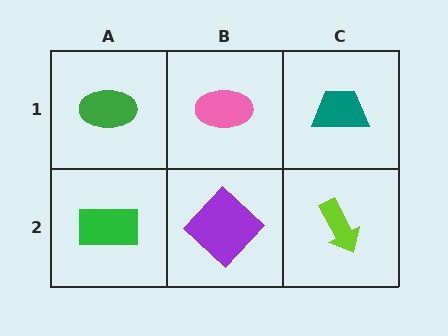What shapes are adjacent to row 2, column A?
A green ellipse (row 1, column A), a purple diamond (row 2, column B).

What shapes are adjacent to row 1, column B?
A purple diamond (row 2, column B), a green ellipse (row 1, column A), a teal trapezoid (row 1, column C).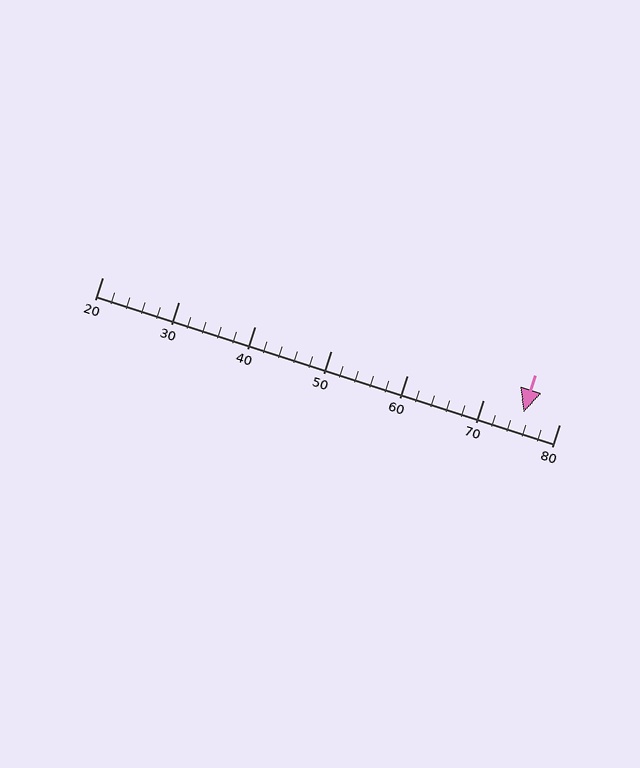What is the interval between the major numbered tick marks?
The major tick marks are spaced 10 units apart.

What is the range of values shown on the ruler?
The ruler shows values from 20 to 80.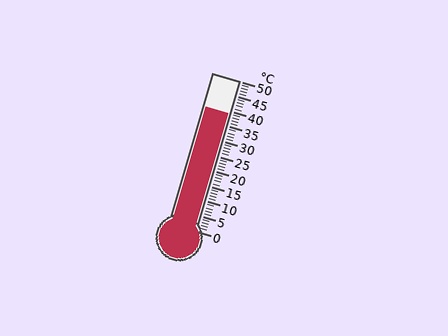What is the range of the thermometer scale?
The thermometer scale ranges from 0°C to 50°C.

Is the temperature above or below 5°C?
The temperature is above 5°C.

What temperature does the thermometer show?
The thermometer shows approximately 39°C.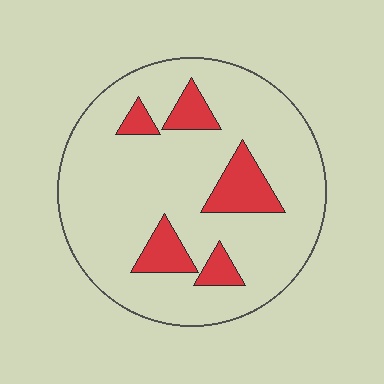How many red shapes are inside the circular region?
5.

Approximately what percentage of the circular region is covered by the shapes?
Approximately 15%.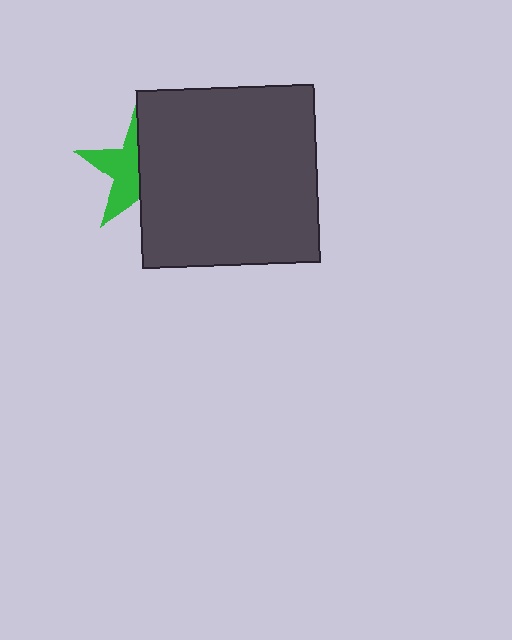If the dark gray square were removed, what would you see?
You would see the complete green star.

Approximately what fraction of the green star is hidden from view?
Roughly 53% of the green star is hidden behind the dark gray square.